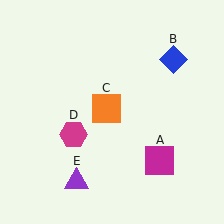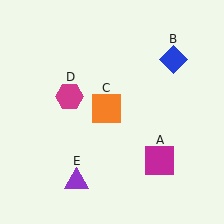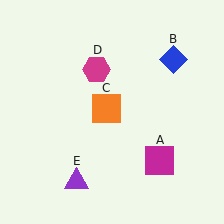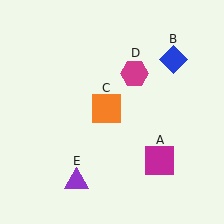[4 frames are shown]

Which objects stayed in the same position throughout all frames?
Magenta square (object A) and blue diamond (object B) and orange square (object C) and purple triangle (object E) remained stationary.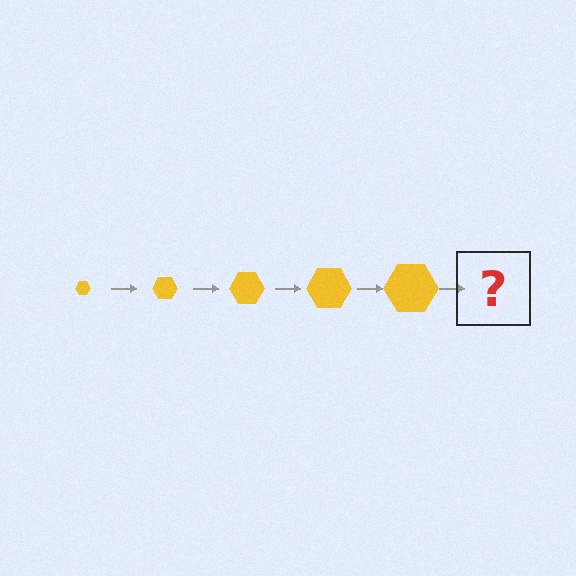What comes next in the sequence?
The next element should be a yellow hexagon, larger than the previous one.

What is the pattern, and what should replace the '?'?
The pattern is that the hexagon gets progressively larger each step. The '?' should be a yellow hexagon, larger than the previous one.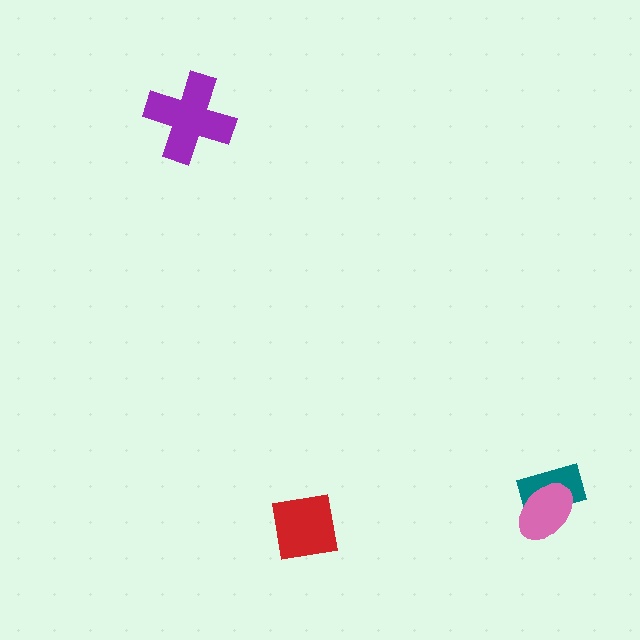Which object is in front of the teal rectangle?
The pink ellipse is in front of the teal rectangle.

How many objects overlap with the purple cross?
0 objects overlap with the purple cross.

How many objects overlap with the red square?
0 objects overlap with the red square.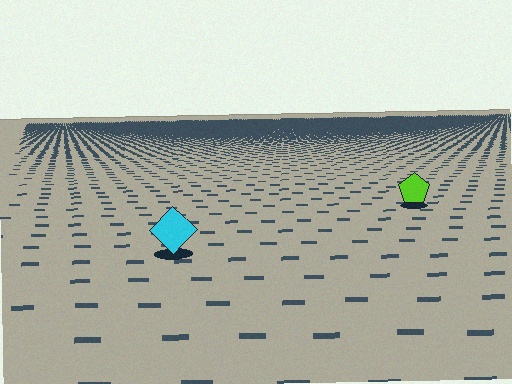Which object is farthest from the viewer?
The lime pentagon is farthest from the viewer. It appears smaller and the ground texture around it is denser.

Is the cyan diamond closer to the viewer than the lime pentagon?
Yes. The cyan diamond is closer — you can tell from the texture gradient: the ground texture is coarser near it.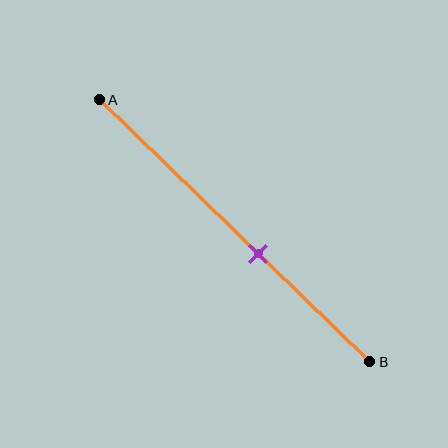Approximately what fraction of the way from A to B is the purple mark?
The purple mark is approximately 60% of the way from A to B.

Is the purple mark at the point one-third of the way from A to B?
No, the mark is at about 60% from A, not at the 33% one-third point.